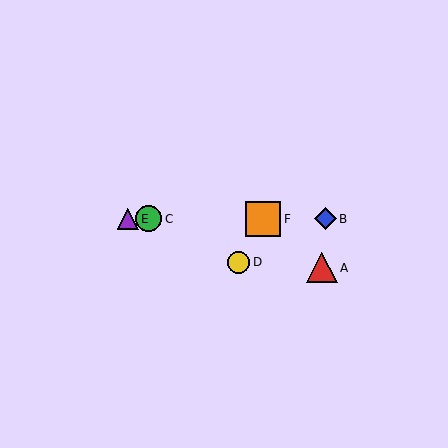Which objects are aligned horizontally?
Objects B, C, E, F are aligned horizontally.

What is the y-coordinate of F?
Object F is at y≈219.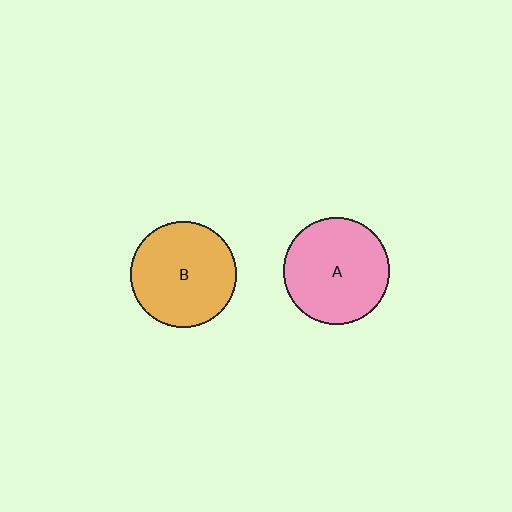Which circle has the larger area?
Circle A (pink).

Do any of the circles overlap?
No, none of the circles overlap.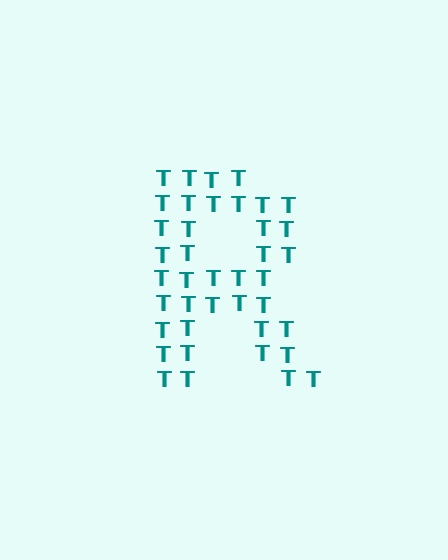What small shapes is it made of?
It is made of small letter T's.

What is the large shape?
The large shape is the letter R.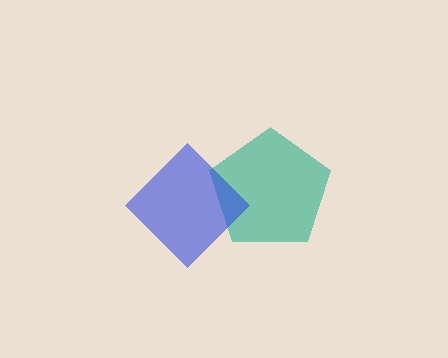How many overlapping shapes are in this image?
There are 2 overlapping shapes in the image.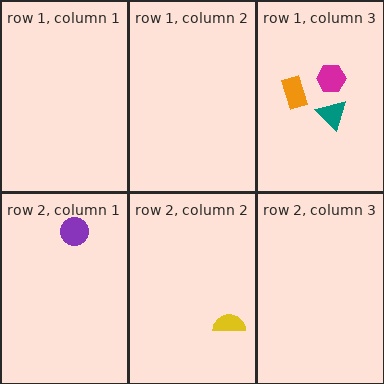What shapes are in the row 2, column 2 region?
The yellow semicircle.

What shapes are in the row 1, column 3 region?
The magenta hexagon, the teal triangle, the orange rectangle.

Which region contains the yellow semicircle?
The row 2, column 2 region.